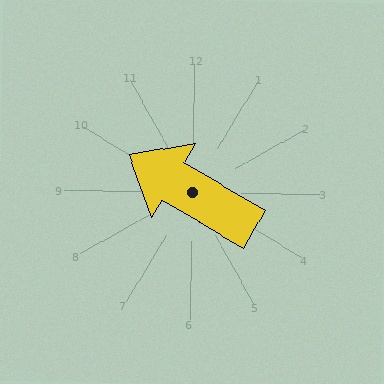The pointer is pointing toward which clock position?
Roughly 10 o'clock.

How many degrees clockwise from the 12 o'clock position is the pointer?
Approximately 300 degrees.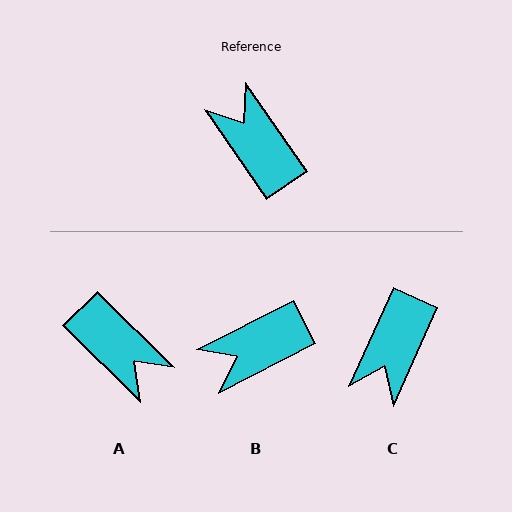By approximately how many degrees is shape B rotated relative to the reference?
Approximately 82 degrees counter-clockwise.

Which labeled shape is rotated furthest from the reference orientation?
A, about 169 degrees away.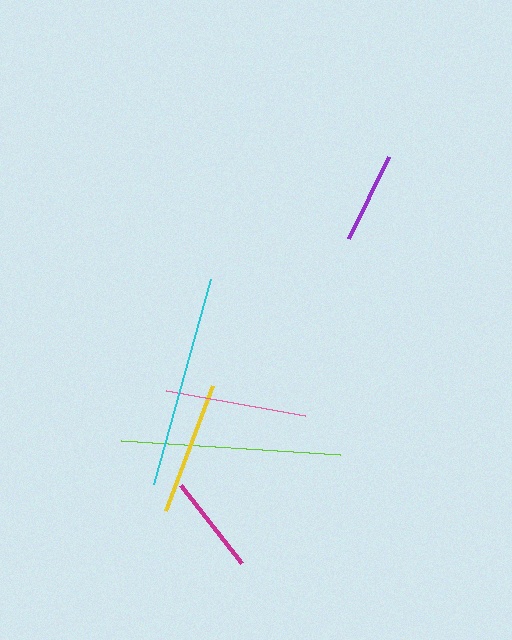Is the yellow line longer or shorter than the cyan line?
The cyan line is longer than the yellow line.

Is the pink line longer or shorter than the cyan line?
The cyan line is longer than the pink line.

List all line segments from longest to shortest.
From longest to shortest: lime, cyan, pink, yellow, magenta, purple.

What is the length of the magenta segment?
The magenta segment is approximately 99 pixels long.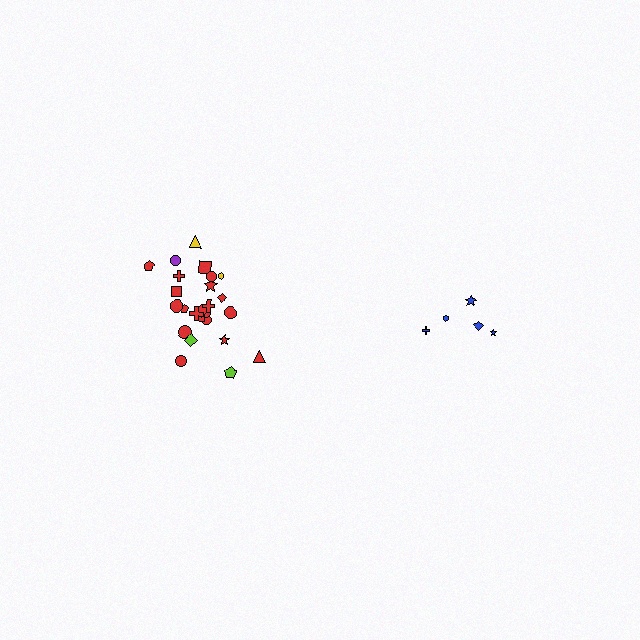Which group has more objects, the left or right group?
The left group.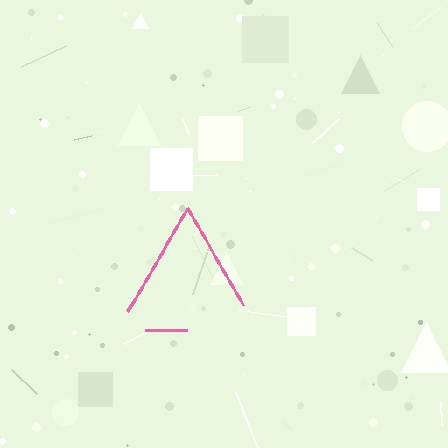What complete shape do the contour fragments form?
The contour fragments form a triangle.